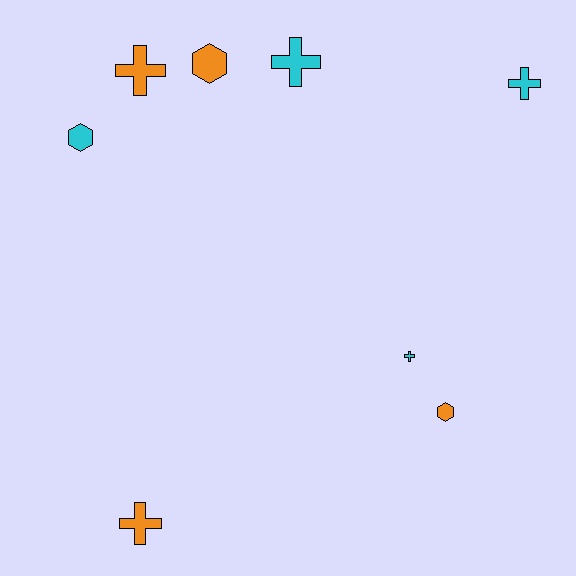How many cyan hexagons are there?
There is 1 cyan hexagon.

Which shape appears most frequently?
Cross, with 5 objects.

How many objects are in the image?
There are 8 objects.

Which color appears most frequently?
Orange, with 4 objects.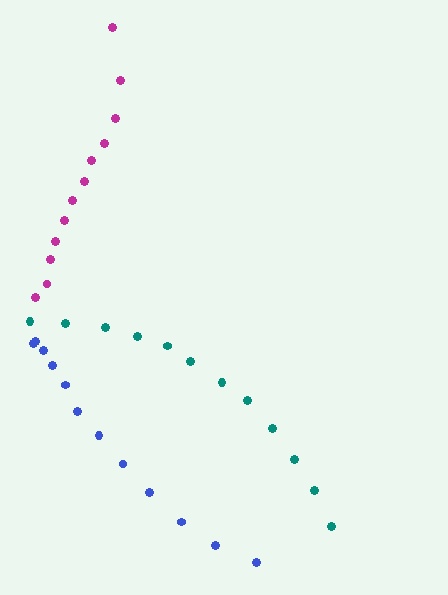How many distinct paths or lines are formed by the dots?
There are 3 distinct paths.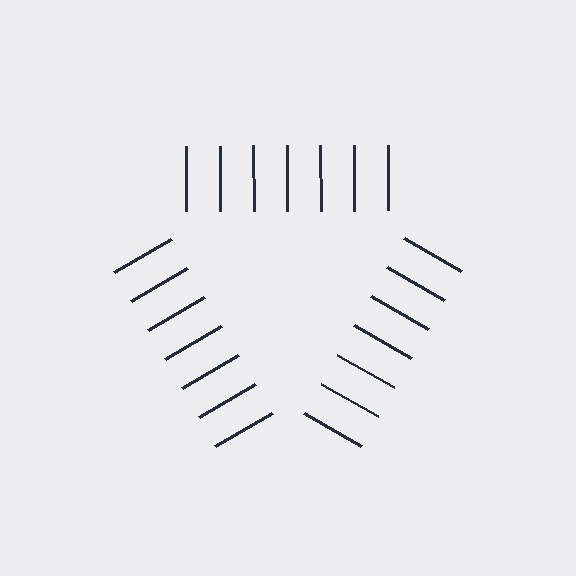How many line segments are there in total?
21 — 7 along each of the 3 edges.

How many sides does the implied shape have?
3 sides — the line-ends trace a triangle.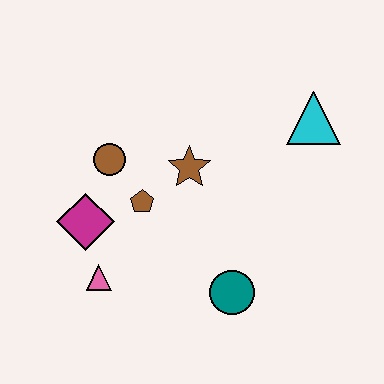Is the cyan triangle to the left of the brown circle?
No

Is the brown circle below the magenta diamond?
No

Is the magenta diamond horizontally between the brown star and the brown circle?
No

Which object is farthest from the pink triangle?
The cyan triangle is farthest from the pink triangle.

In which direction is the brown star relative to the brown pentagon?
The brown star is to the right of the brown pentagon.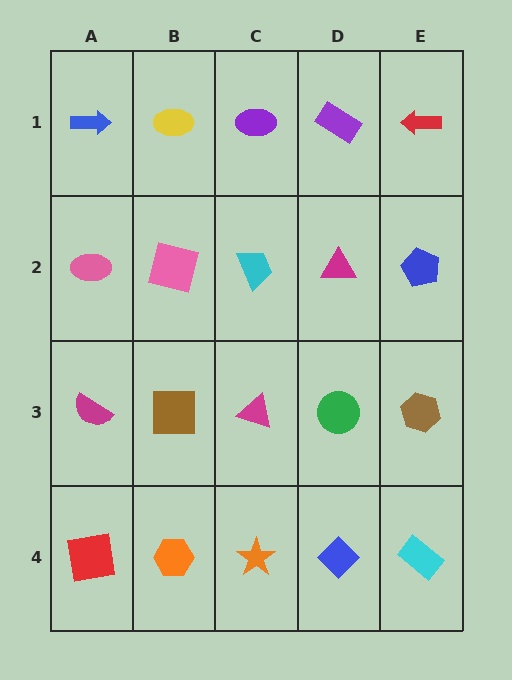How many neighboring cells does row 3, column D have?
4.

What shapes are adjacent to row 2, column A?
A blue arrow (row 1, column A), a magenta semicircle (row 3, column A), a pink square (row 2, column B).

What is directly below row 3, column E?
A cyan rectangle.